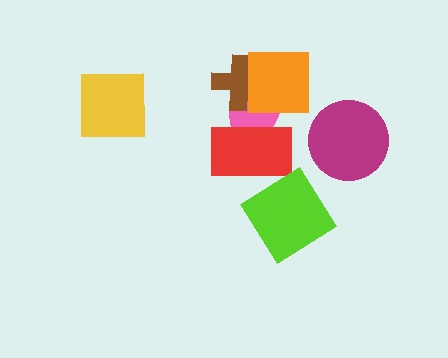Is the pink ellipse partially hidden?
Yes, it is partially covered by another shape.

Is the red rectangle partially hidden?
Yes, it is partially covered by another shape.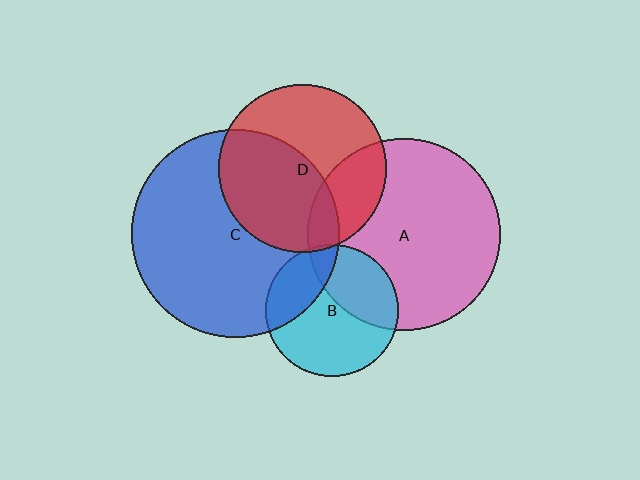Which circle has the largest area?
Circle C (blue).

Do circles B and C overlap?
Yes.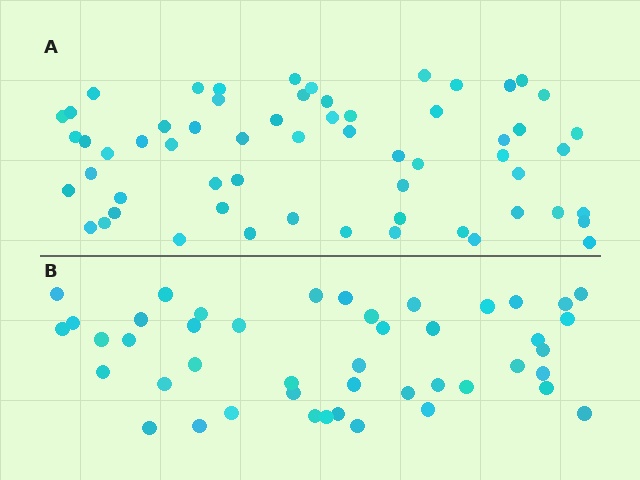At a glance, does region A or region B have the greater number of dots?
Region A (the top region) has more dots.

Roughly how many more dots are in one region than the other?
Region A has approximately 15 more dots than region B.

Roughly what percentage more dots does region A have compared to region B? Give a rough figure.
About 35% more.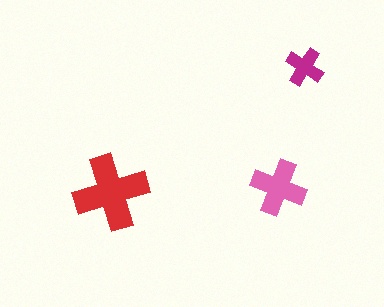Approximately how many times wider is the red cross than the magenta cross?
About 2 times wider.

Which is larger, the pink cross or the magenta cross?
The pink one.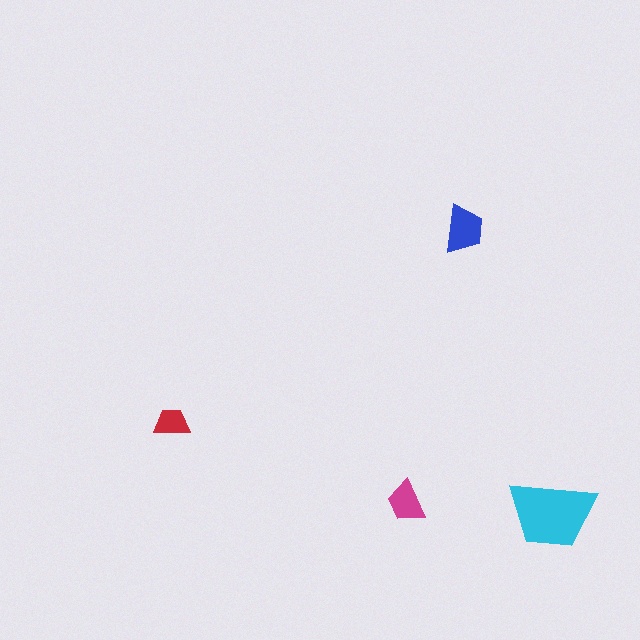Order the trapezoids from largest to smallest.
the cyan one, the blue one, the magenta one, the red one.